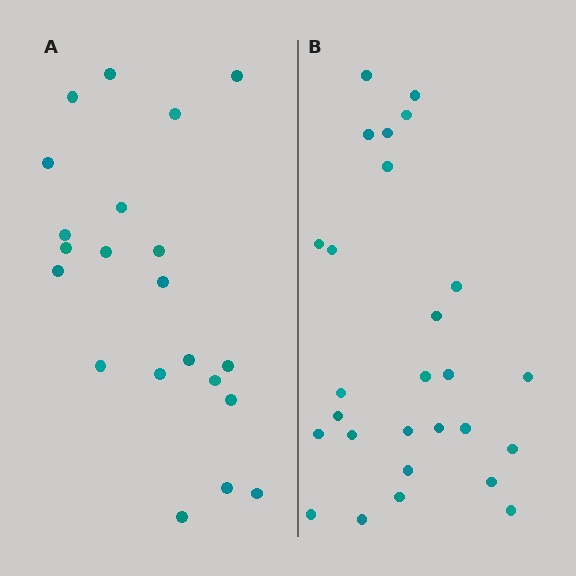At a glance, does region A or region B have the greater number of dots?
Region B (the right region) has more dots.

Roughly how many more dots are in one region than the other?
Region B has about 6 more dots than region A.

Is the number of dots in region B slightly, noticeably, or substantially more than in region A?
Region B has noticeably more, but not dramatically so. The ratio is roughly 1.3 to 1.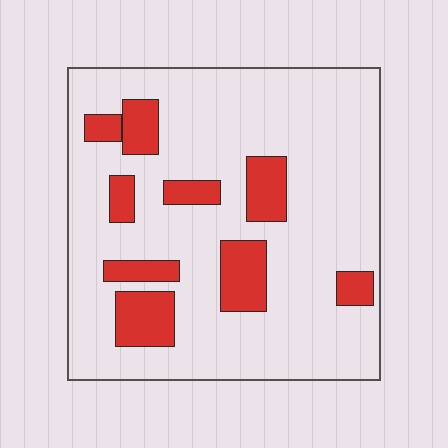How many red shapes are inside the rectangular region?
9.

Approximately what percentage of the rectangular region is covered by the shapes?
Approximately 20%.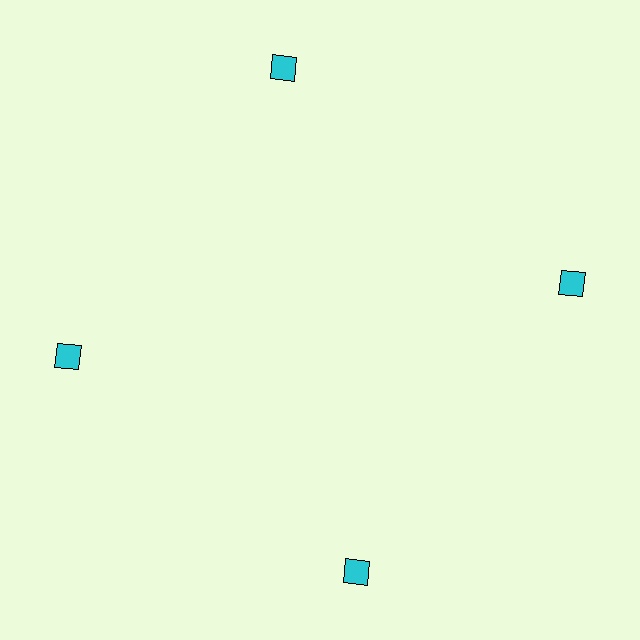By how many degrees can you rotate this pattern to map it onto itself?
The pattern maps onto itself every 90 degrees of rotation.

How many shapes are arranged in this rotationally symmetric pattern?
There are 4 shapes, arranged in 4 groups of 1.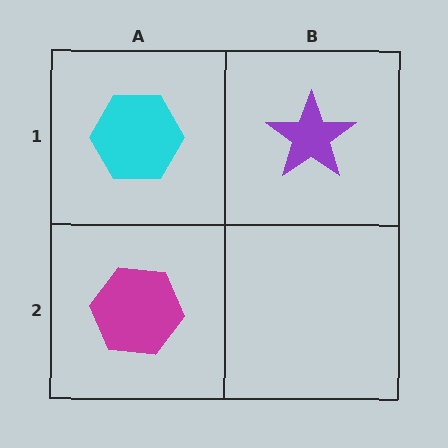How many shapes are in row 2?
1 shape.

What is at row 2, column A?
A magenta hexagon.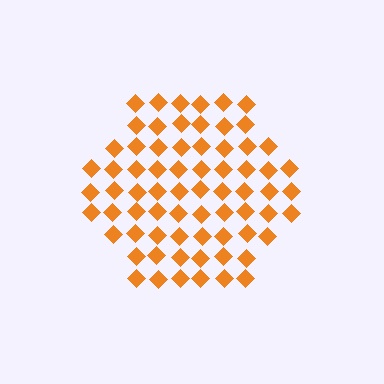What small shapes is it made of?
It is made of small diamonds.